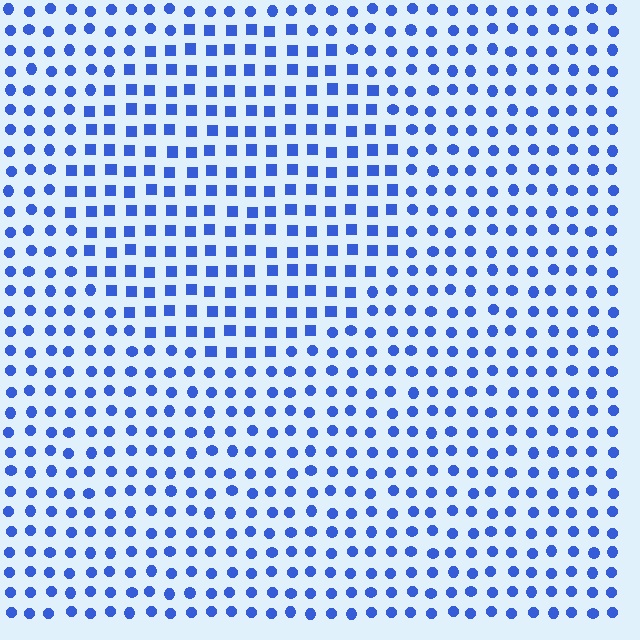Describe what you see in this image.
The image is filled with small blue elements arranged in a uniform grid. A circle-shaped region contains squares, while the surrounding area contains circles. The boundary is defined purely by the change in element shape.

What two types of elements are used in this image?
The image uses squares inside the circle region and circles outside it.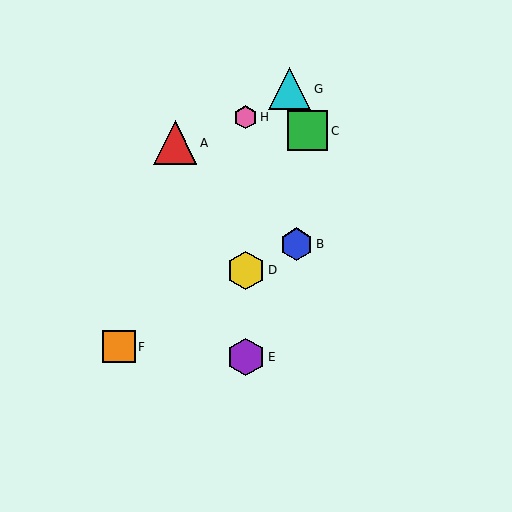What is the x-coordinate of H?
Object H is at x≈246.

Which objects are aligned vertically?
Objects D, E, H are aligned vertically.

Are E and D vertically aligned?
Yes, both are at x≈246.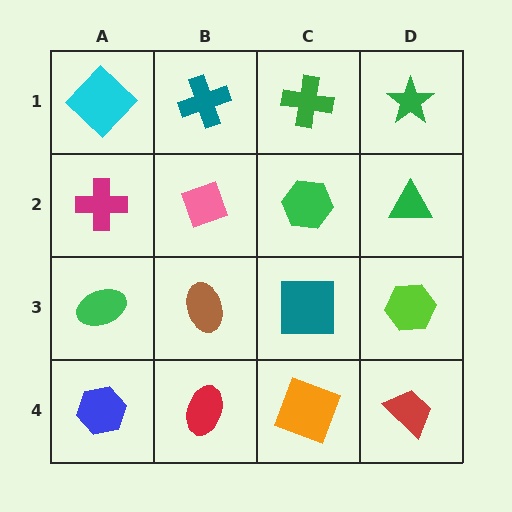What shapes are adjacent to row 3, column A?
A magenta cross (row 2, column A), a blue hexagon (row 4, column A), a brown ellipse (row 3, column B).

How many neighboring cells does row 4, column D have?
2.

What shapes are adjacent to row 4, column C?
A teal square (row 3, column C), a red ellipse (row 4, column B), a red trapezoid (row 4, column D).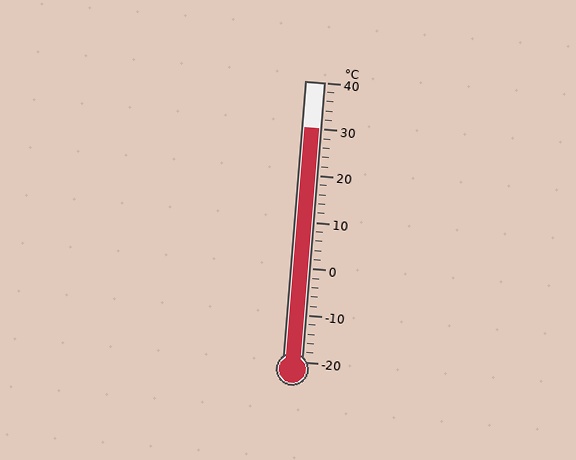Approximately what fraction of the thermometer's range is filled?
The thermometer is filled to approximately 85% of its range.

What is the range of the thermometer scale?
The thermometer scale ranges from -20°C to 40°C.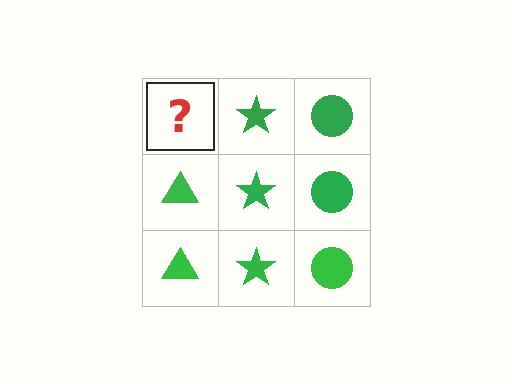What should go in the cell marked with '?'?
The missing cell should contain a green triangle.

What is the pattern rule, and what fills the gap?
The rule is that each column has a consistent shape. The gap should be filled with a green triangle.